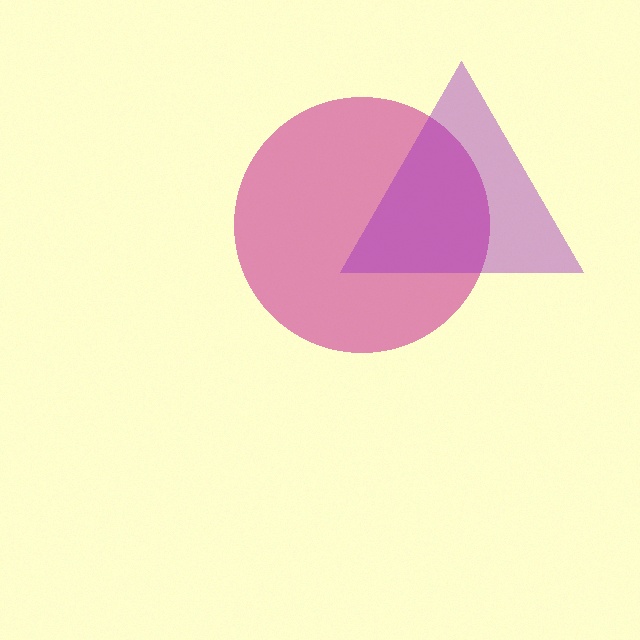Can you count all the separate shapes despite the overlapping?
Yes, there are 2 separate shapes.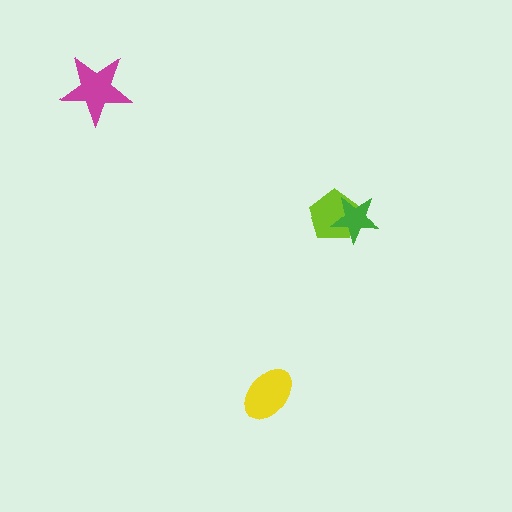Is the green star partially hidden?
No, no other shape covers it.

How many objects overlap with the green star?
1 object overlaps with the green star.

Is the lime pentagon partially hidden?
Yes, it is partially covered by another shape.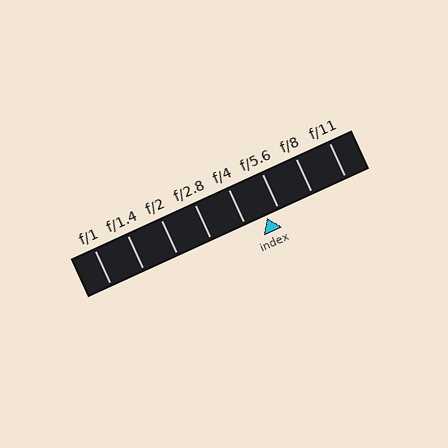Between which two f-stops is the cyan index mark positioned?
The index mark is between f/4 and f/5.6.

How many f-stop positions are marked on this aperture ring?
There are 8 f-stop positions marked.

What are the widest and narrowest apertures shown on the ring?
The widest aperture shown is f/1 and the narrowest is f/11.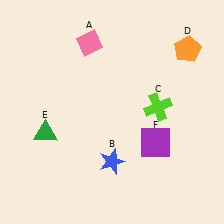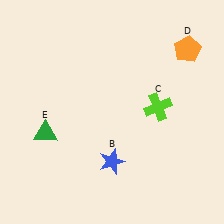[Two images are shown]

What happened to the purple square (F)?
The purple square (F) was removed in Image 2. It was in the bottom-right area of Image 1.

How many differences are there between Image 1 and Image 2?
There are 2 differences between the two images.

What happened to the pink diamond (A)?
The pink diamond (A) was removed in Image 2. It was in the top-left area of Image 1.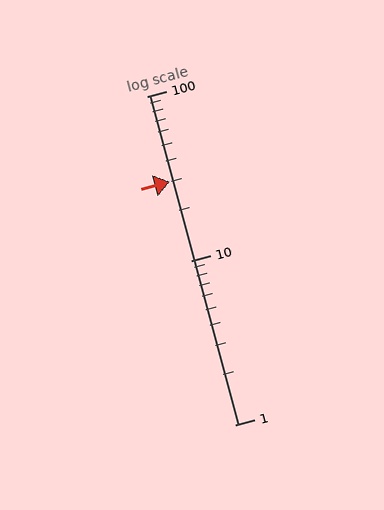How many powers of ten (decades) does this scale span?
The scale spans 2 decades, from 1 to 100.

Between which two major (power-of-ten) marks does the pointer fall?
The pointer is between 10 and 100.